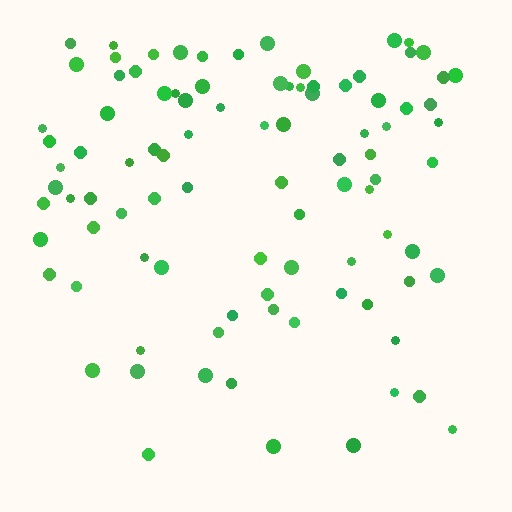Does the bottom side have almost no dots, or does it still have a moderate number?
Still a moderate number, just noticeably fewer than the top.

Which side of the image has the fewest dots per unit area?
The bottom.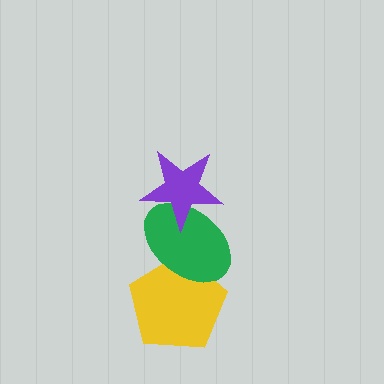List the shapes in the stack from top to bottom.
From top to bottom: the purple star, the green ellipse, the yellow pentagon.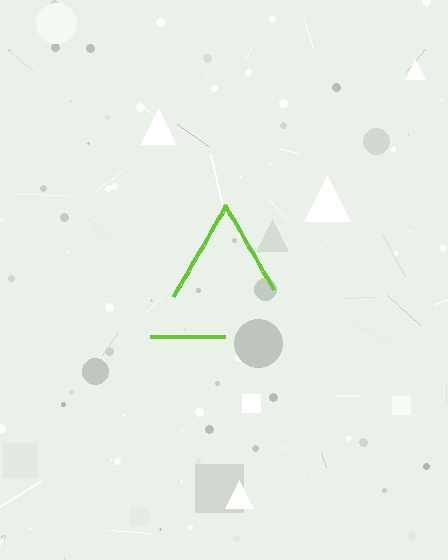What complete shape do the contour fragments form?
The contour fragments form a triangle.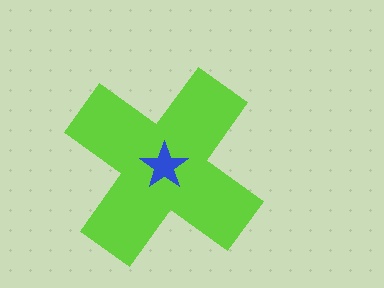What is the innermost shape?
The blue star.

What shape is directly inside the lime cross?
The blue star.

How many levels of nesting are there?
2.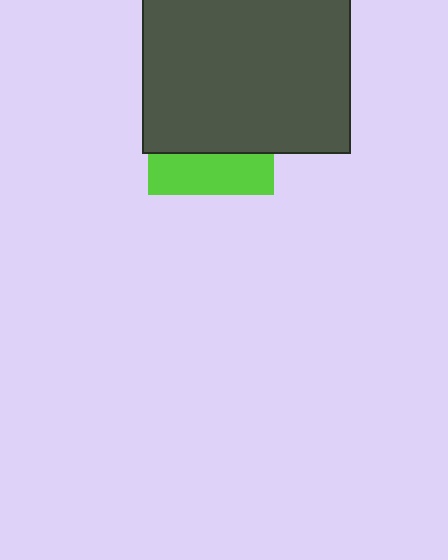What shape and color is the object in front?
The object in front is a dark gray square.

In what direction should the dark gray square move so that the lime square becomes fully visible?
The dark gray square should move up. That is the shortest direction to clear the overlap and leave the lime square fully visible.